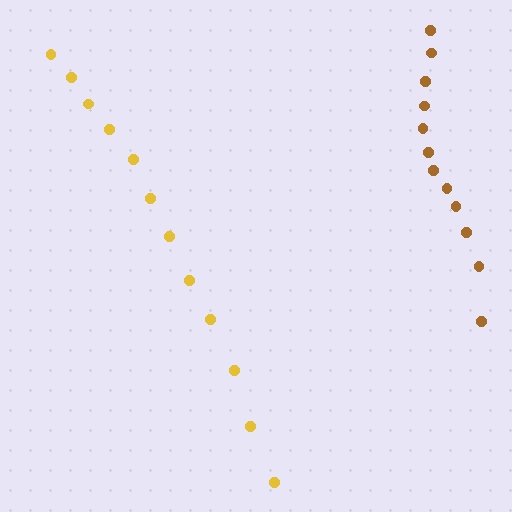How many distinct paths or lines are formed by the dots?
There are 2 distinct paths.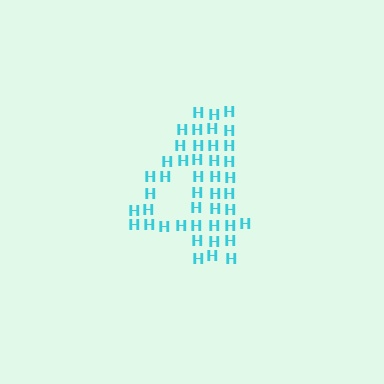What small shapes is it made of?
It is made of small letter H's.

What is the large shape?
The large shape is the digit 4.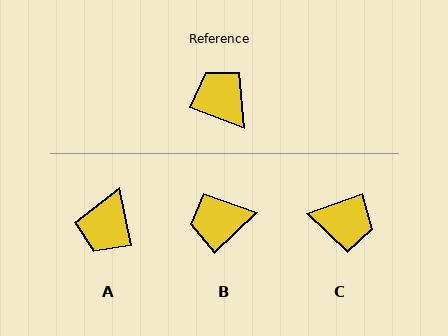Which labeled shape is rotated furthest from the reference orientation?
C, about 139 degrees away.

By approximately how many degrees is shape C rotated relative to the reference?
Approximately 139 degrees clockwise.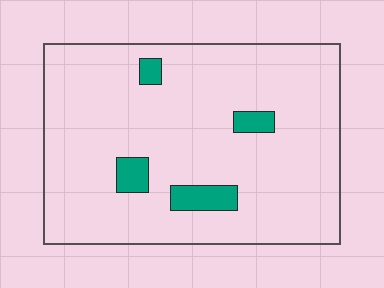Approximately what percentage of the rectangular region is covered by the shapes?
Approximately 5%.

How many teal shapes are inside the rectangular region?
4.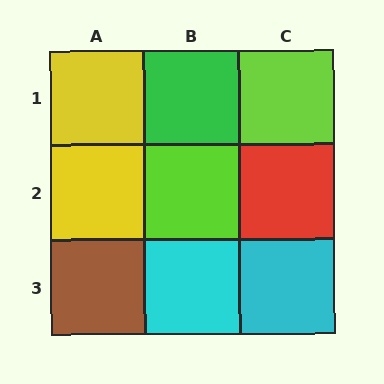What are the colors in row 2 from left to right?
Yellow, lime, red.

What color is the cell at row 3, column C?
Cyan.